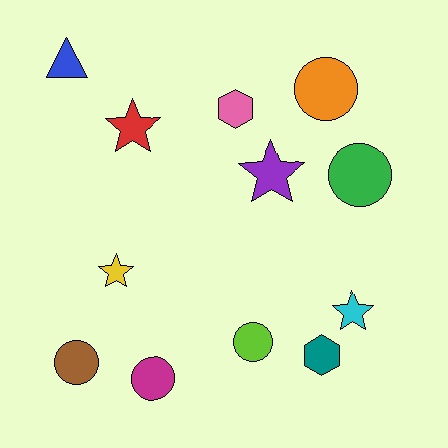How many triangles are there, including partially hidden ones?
There is 1 triangle.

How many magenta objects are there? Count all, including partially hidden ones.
There is 1 magenta object.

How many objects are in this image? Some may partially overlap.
There are 12 objects.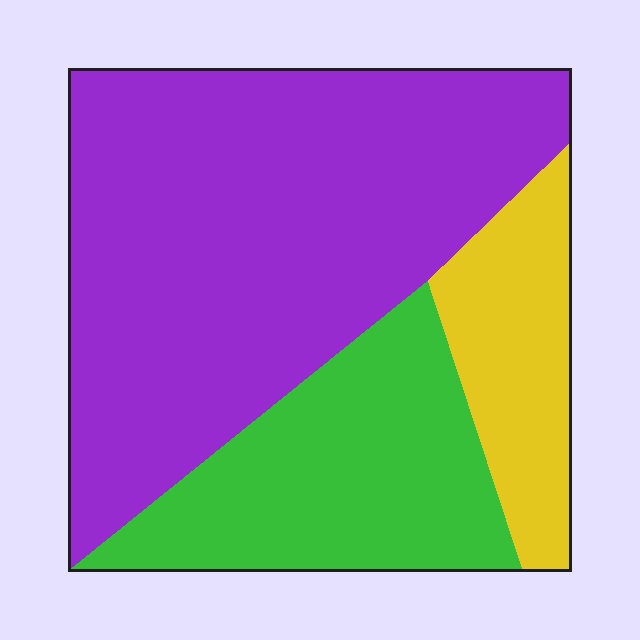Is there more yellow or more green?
Green.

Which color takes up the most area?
Purple, at roughly 60%.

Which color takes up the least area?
Yellow, at roughly 15%.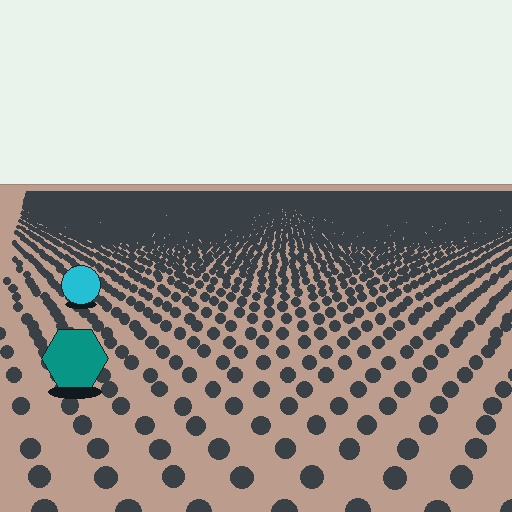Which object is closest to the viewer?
The teal hexagon is closest. The texture marks near it are larger and more spread out.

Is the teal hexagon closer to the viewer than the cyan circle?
Yes. The teal hexagon is closer — you can tell from the texture gradient: the ground texture is coarser near it.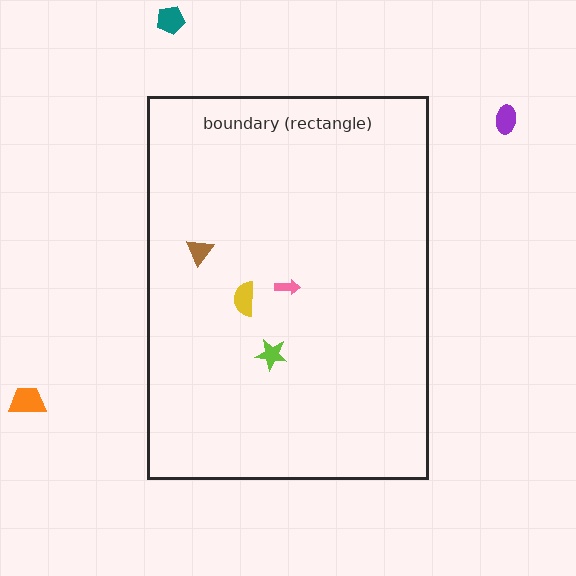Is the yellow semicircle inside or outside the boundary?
Inside.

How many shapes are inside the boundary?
4 inside, 3 outside.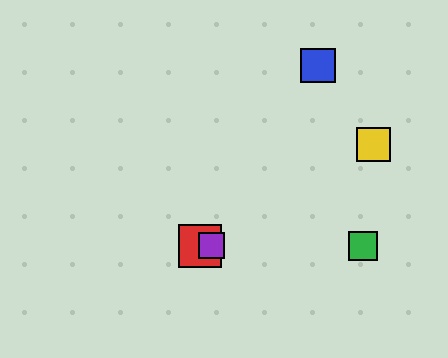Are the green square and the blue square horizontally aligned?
No, the green square is at y≈246 and the blue square is at y≈65.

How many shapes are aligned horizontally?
3 shapes (the red square, the green square, the purple square) are aligned horizontally.